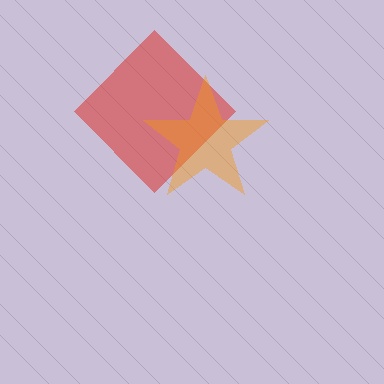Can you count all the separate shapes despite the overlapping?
Yes, there are 2 separate shapes.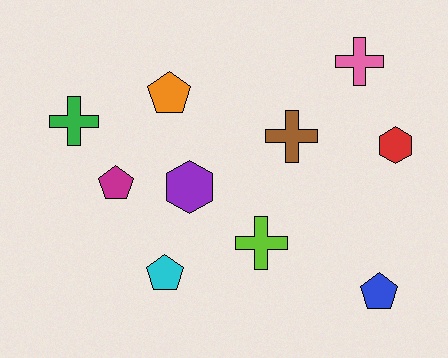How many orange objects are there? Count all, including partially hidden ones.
There is 1 orange object.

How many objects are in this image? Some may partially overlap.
There are 10 objects.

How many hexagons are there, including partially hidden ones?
There are 2 hexagons.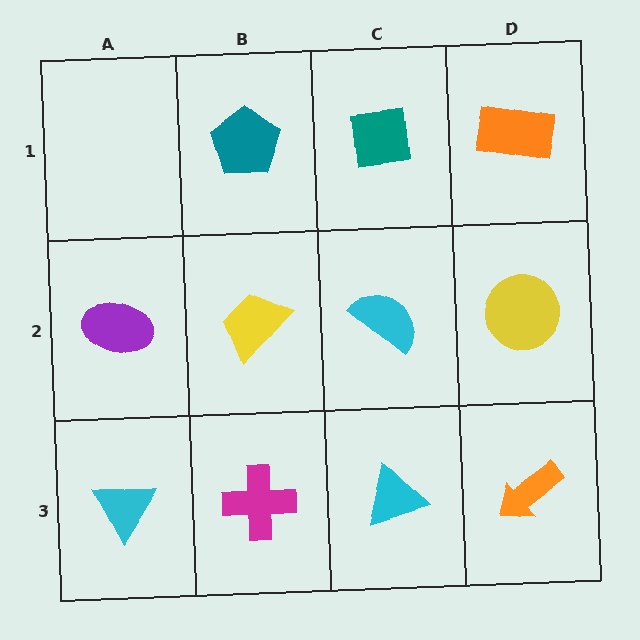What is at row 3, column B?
A magenta cross.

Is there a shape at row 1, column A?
No, that cell is empty.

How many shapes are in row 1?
3 shapes.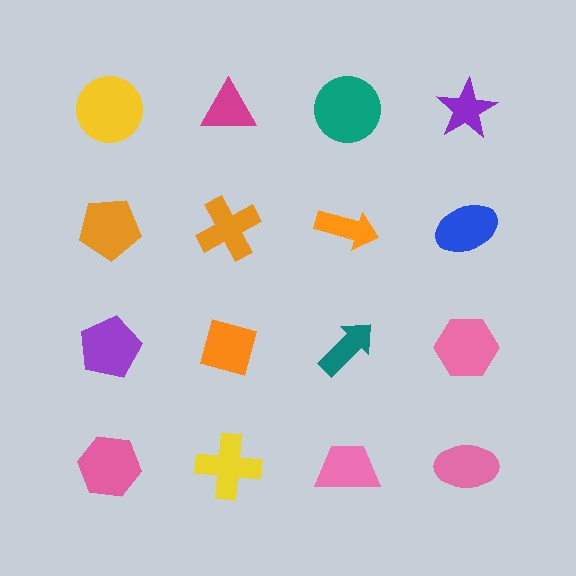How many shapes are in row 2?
4 shapes.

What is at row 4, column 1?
A pink hexagon.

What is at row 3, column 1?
A purple pentagon.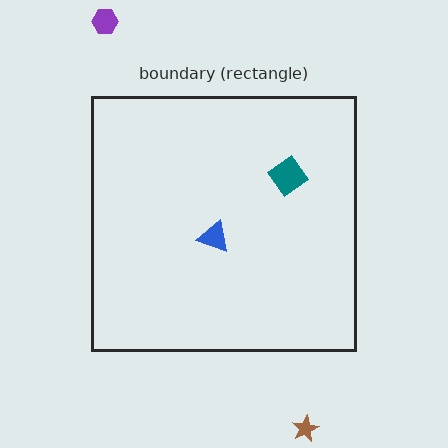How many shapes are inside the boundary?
2 inside, 2 outside.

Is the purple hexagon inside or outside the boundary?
Outside.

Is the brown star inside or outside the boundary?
Outside.